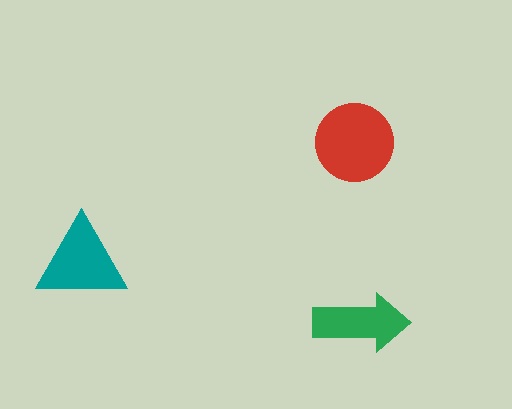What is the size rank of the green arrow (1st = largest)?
3rd.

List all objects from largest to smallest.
The red circle, the teal triangle, the green arrow.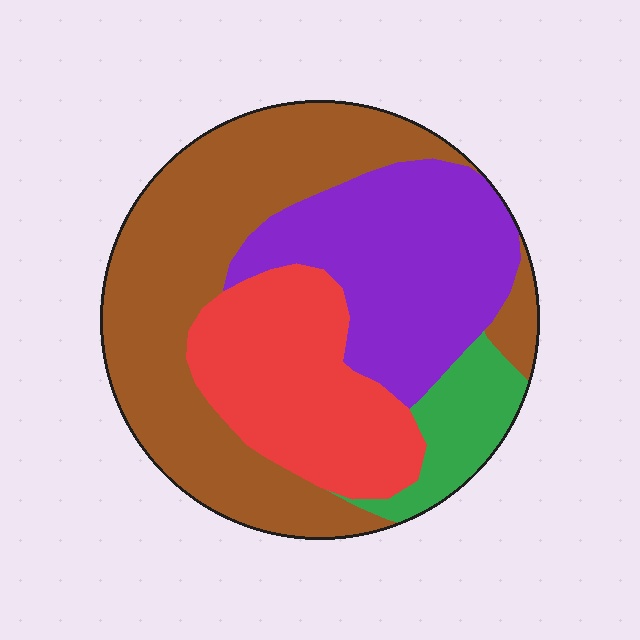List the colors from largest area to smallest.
From largest to smallest: brown, purple, red, green.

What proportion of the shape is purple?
Purple covers 26% of the shape.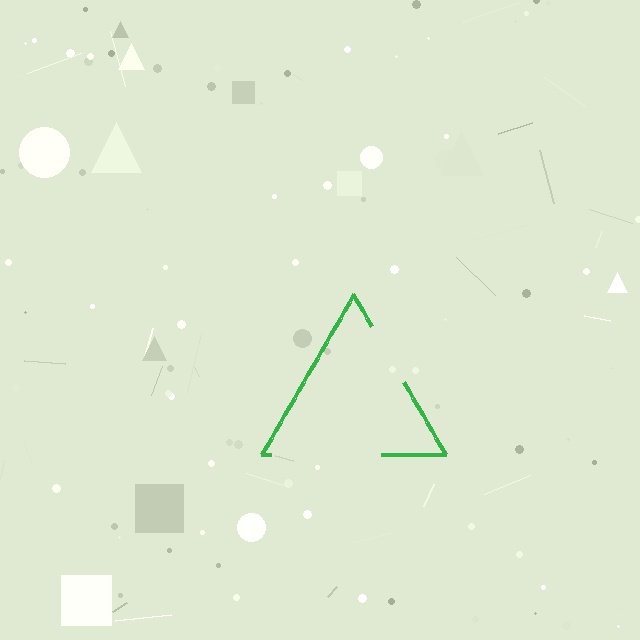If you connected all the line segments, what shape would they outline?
They would outline a triangle.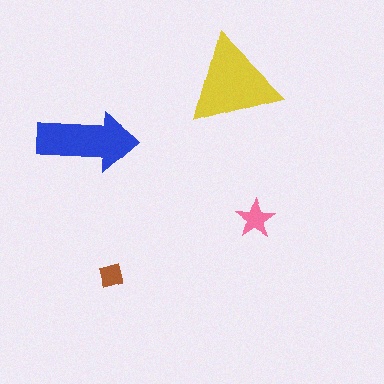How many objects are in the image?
There are 4 objects in the image.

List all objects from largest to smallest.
The yellow triangle, the blue arrow, the pink star, the brown square.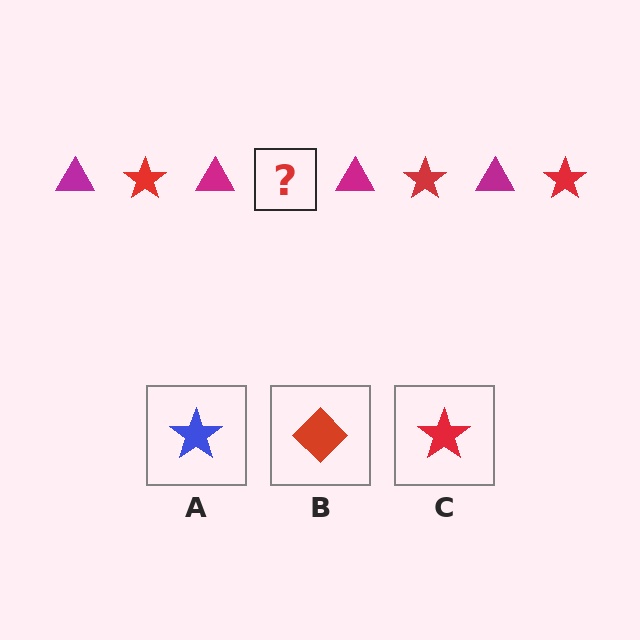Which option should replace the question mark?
Option C.